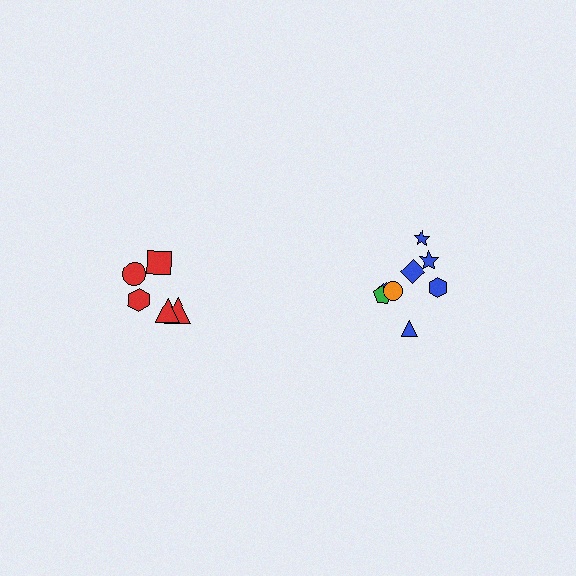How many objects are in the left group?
There are 5 objects.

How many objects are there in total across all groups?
There are 13 objects.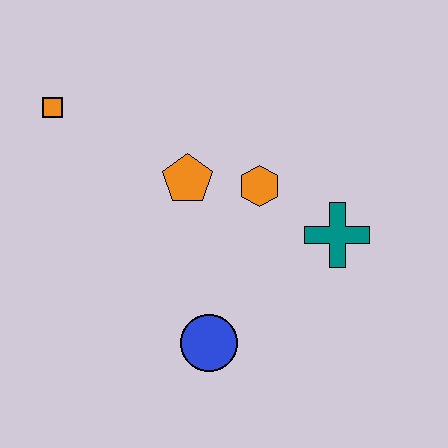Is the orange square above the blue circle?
Yes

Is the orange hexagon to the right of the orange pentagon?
Yes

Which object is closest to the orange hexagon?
The orange pentagon is closest to the orange hexagon.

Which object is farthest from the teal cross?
The orange square is farthest from the teal cross.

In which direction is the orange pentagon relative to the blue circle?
The orange pentagon is above the blue circle.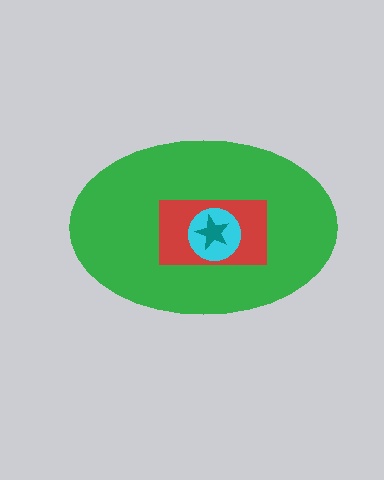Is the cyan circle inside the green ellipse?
Yes.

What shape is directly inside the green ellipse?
The red rectangle.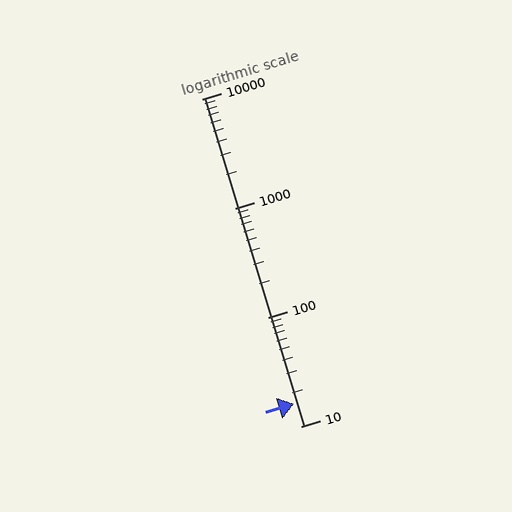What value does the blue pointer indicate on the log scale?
The pointer indicates approximately 16.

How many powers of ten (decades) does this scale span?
The scale spans 3 decades, from 10 to 10000.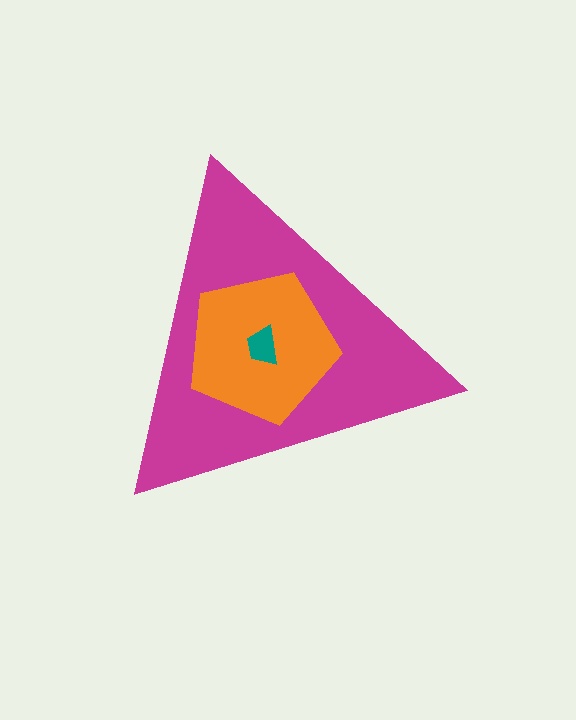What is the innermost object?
The teal trapezoid.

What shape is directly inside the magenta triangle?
The orange pentagon.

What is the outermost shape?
The magenta triangle.